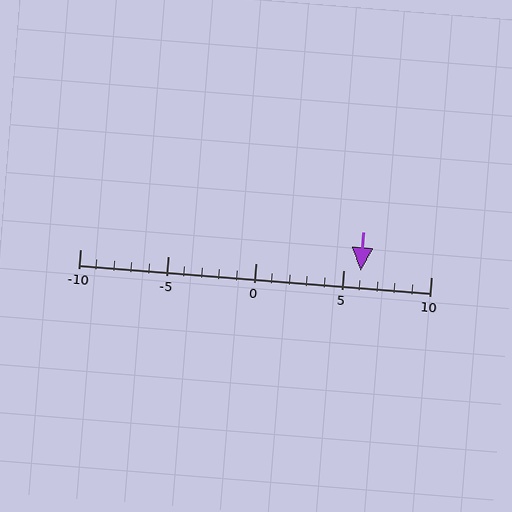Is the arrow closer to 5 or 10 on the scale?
The arrow is closer to 5.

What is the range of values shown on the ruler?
The ruler shows values from -10 to 10.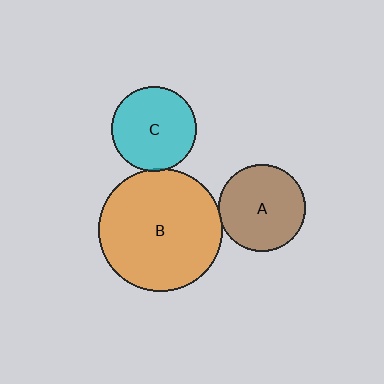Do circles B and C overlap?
Yes.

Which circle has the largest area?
Circle B (orange).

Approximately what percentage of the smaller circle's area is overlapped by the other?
Approximately 5%.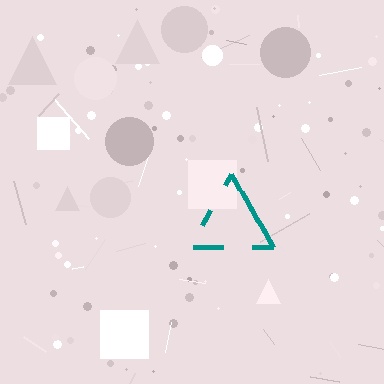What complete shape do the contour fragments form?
The contour fragments form a triangle.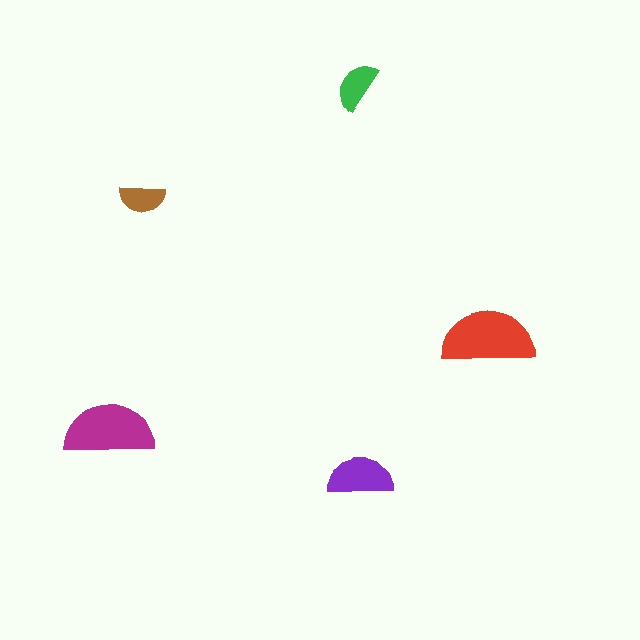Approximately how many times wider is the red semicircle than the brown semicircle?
About 2 times wider.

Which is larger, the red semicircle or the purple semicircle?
The red one.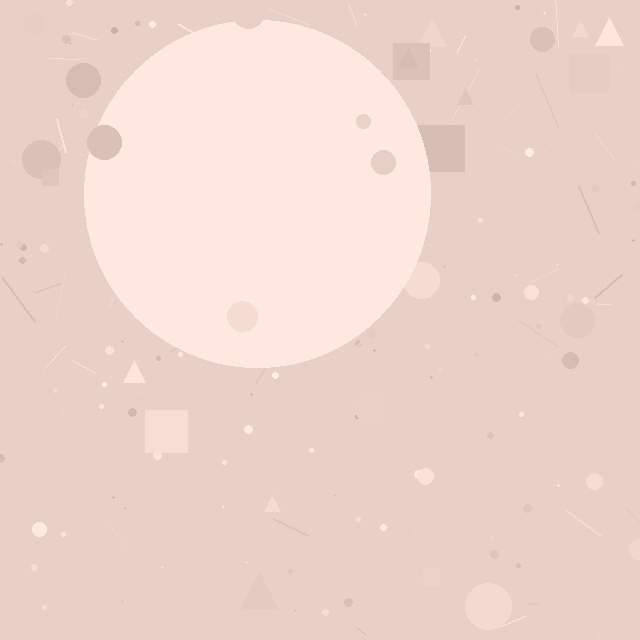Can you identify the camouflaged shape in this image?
The camouflaged shape is a circle.